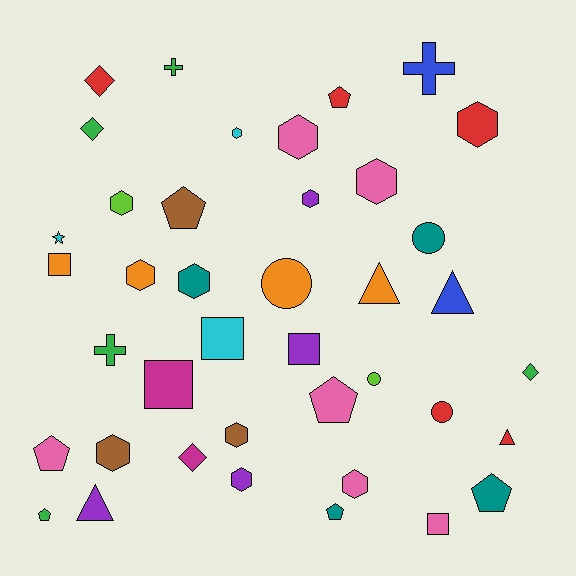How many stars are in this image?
There is 1 star.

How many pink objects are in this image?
There are 6 pink objects.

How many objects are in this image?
There are 40 objects.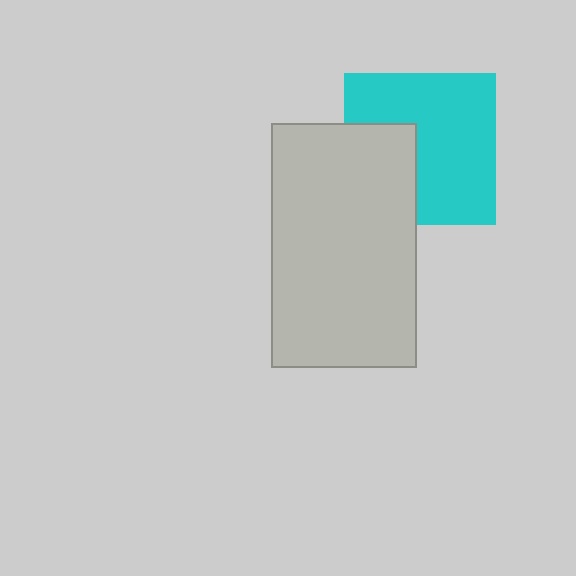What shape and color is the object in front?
The object in front is a light gray rectangle.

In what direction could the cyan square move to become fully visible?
The cyan square could move right. That would shift it out from behind the light gray rectangle entirely.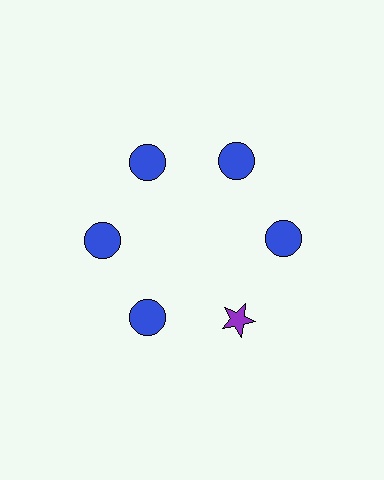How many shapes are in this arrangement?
There are 6 shapes arranged in a ring pattern.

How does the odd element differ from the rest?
It differs in both color (purple instead of blue) and shape (star instead of circle).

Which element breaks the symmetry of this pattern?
The purple star at roughly the 5 o'clock position breaks the symmetry. All other shapes are blue circles.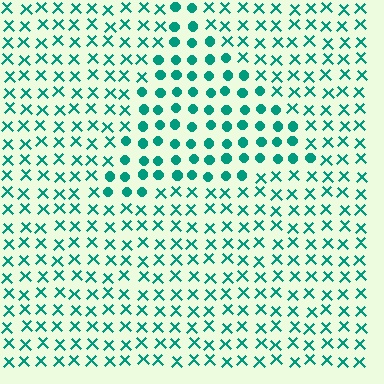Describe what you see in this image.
The image is filled with small teal elements arranged in a uniform grid. A triangle-shaped region contains circles, while the surrounding area contains X marks. The boundary is defined purely by the change in element shape.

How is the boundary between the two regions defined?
The boundary is defined by a change in element shape: circles inside vs. X marks outside. All elements share the same color and spacing.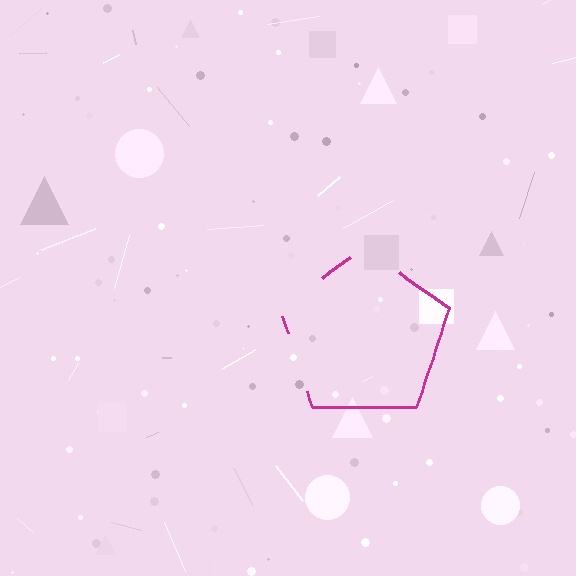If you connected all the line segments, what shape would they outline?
They would outline a pentagon.